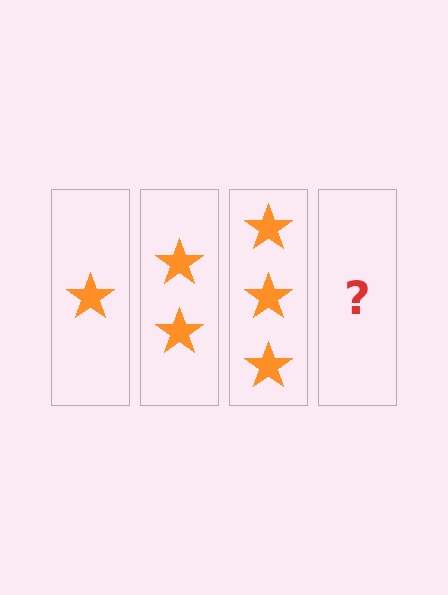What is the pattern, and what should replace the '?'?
The pattern is that each step adds one more star. The '?' should be 4 stars.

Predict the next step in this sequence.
The next step is 4 stars.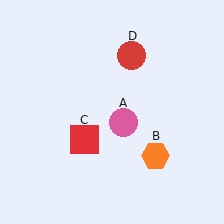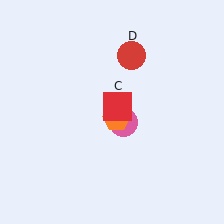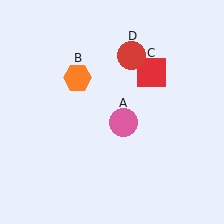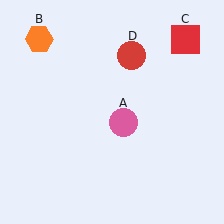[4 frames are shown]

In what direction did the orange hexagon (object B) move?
The orange hexagon (object B) moved up and to the left.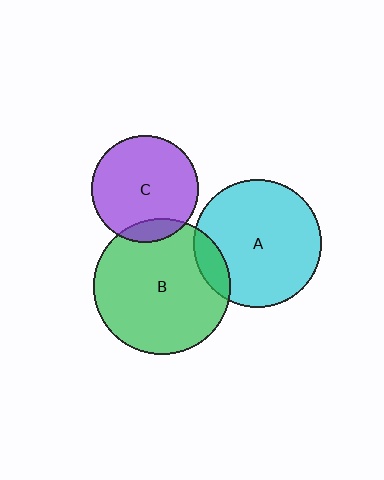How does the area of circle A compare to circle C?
Approximately 1.4 times.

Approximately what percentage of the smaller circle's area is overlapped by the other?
Approximately 15%.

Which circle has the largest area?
Circle B (green).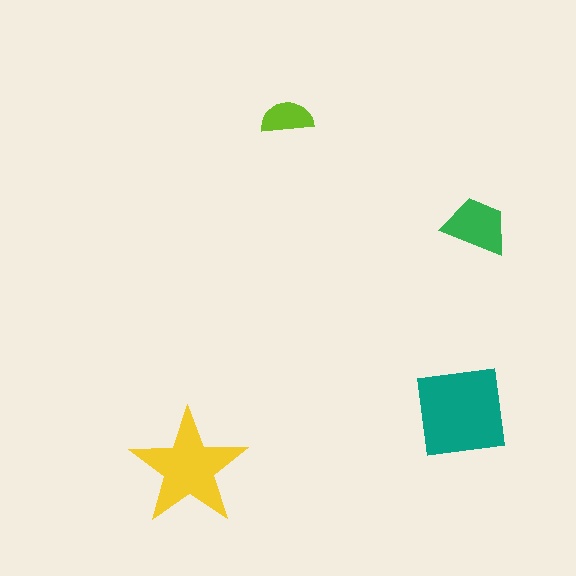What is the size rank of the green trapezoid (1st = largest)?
3rd.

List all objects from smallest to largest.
The lime semicircle, the green trapezoid, the yellow star, the teal square.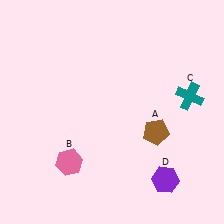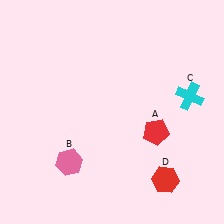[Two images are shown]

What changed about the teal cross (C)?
In Image 1, C is teal. In Image 2, it changed to cyan.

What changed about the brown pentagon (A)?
In Image 1, A is brown. In Image 2, it changed to red.